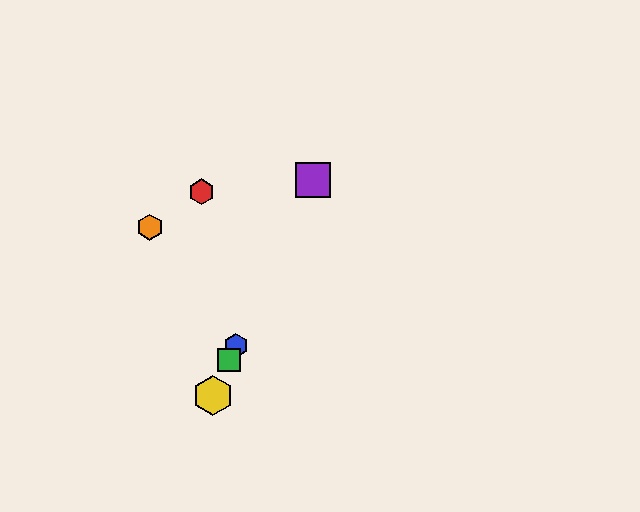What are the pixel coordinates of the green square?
The green square is at (229, 360).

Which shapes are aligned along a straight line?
The blue hexagon, the green square, the yellow hexagon, the purple square are aligned along a straight line.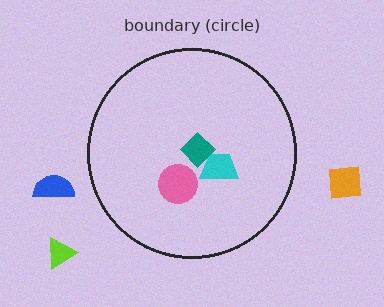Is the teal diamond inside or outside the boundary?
Inside.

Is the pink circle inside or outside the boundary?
Inside.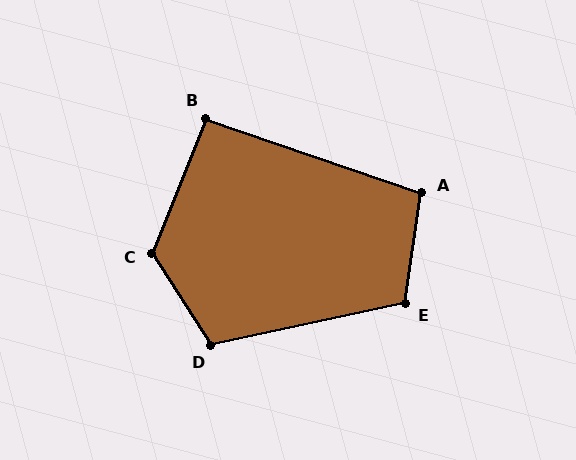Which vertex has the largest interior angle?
C, at approximately 125 degrees.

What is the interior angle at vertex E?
Approximately 110 degrees (obtuse).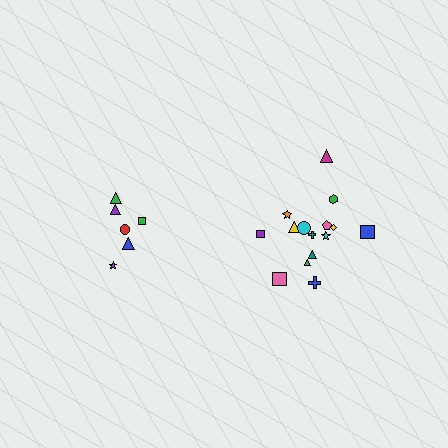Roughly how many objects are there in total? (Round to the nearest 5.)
Roughly 20 objects in total.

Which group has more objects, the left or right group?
The right group.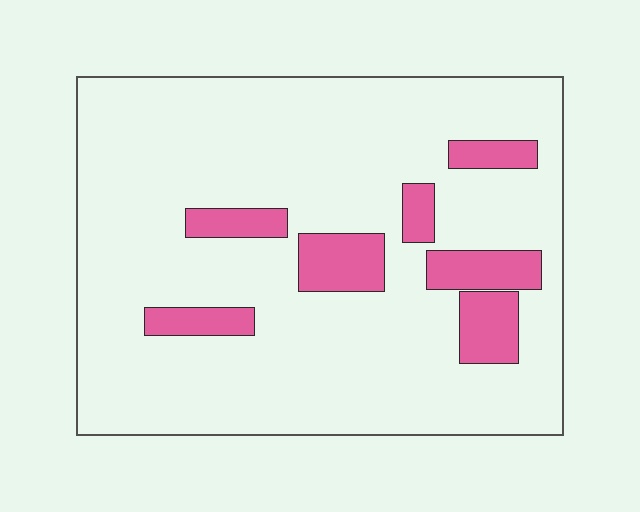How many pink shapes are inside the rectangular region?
7.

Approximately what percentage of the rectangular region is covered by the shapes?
Approximately 15%.